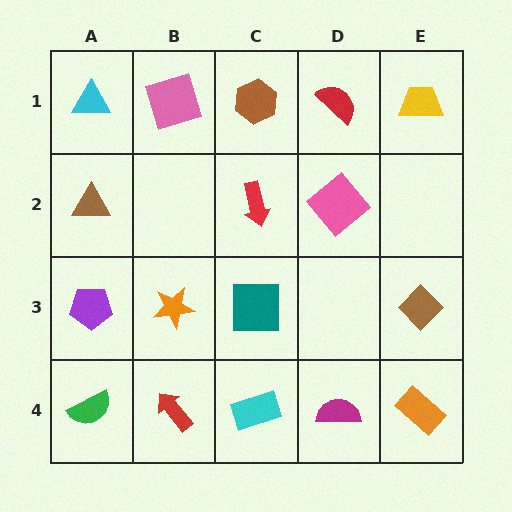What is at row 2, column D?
A pink diamond.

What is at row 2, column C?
A red arrow.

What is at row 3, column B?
An orange star.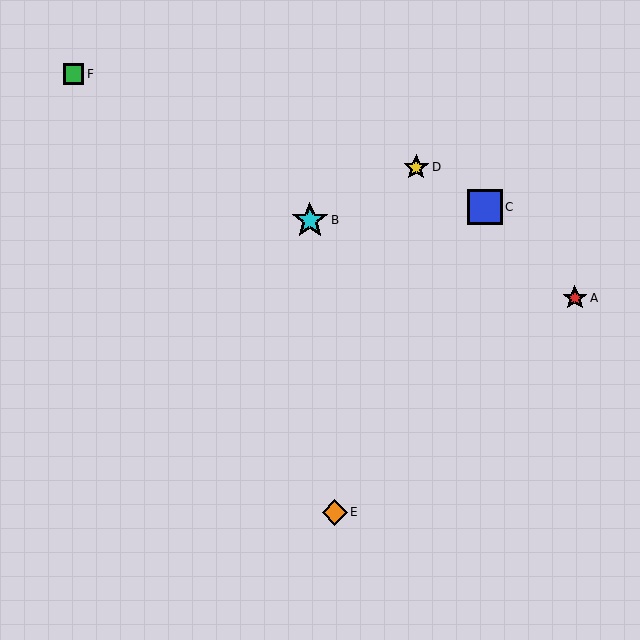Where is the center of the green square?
The center of the green square is at (74, 74).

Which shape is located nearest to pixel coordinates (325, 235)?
The cyan star (labeled B) at (310, 220) is nearest to that location.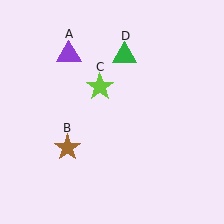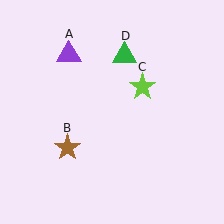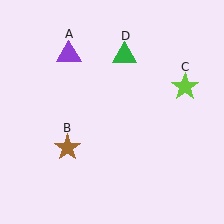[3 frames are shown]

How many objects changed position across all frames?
1 object changed position: lime star (object C).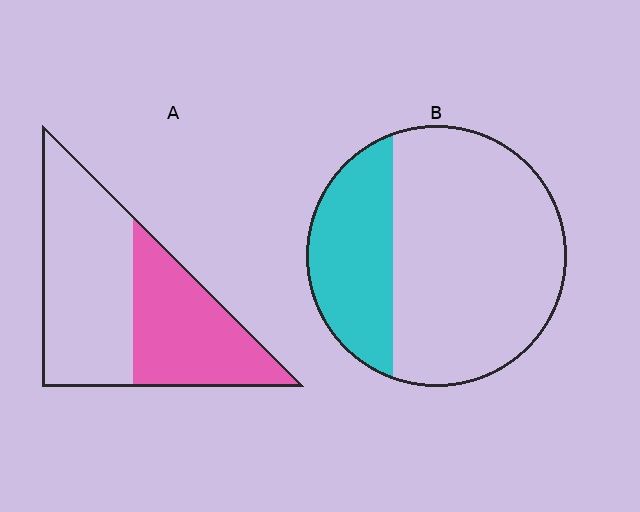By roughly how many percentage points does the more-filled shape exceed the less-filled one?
By roughly 15 percentage points (A over B).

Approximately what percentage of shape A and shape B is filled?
A is approximately 45% and B is approximately 30%.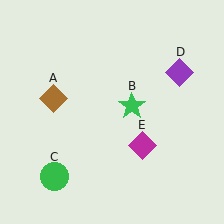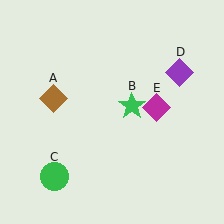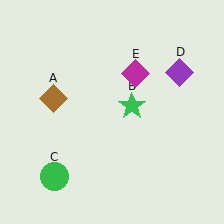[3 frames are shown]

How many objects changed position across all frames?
1 object changed position: magenta diamond (object E).